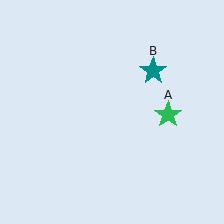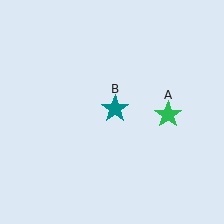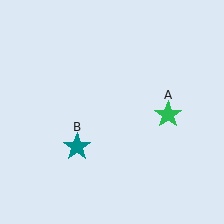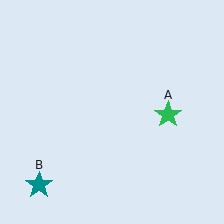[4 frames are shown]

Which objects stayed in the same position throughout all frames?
Green star (object A) remained stationary.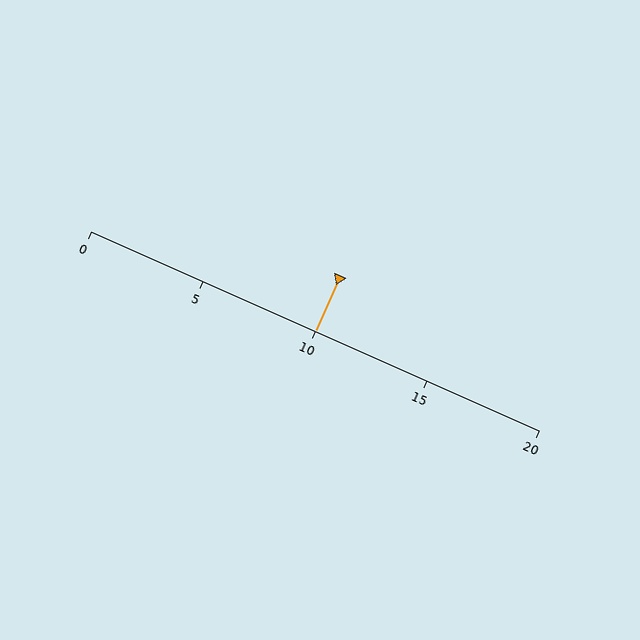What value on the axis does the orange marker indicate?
The marker indicates approximately 10.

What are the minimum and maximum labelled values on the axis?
The axis runs from 0 to 20.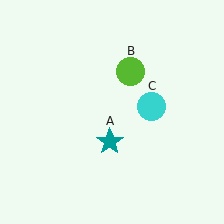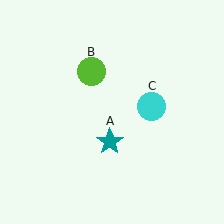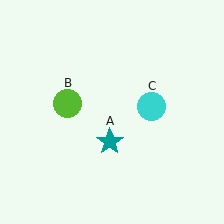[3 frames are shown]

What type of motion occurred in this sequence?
The lime circle (object B) rotated counterclockwise around the center of the scene.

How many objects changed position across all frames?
1 object changed position: lime circle (object B).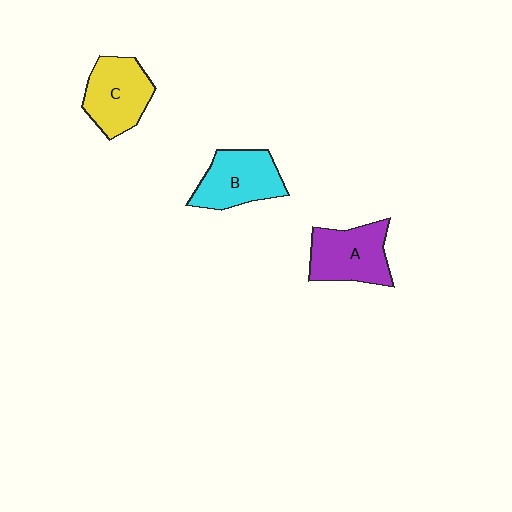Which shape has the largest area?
Shape A (purple).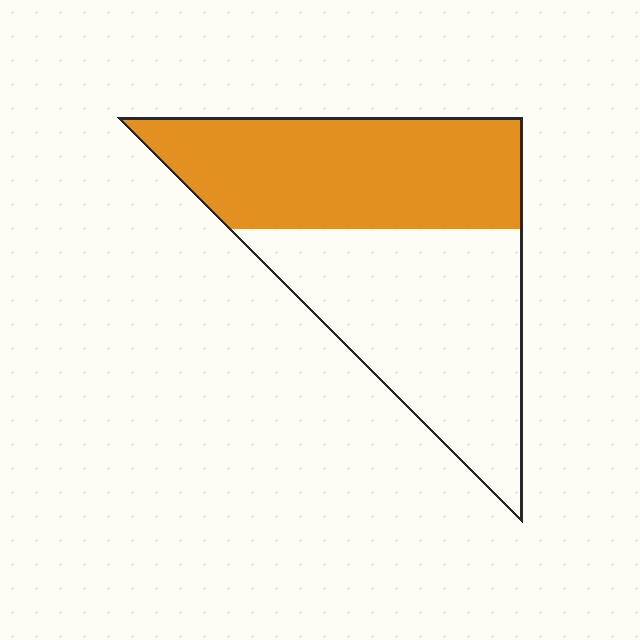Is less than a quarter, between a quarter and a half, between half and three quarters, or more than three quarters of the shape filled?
Between a quarter and a half.